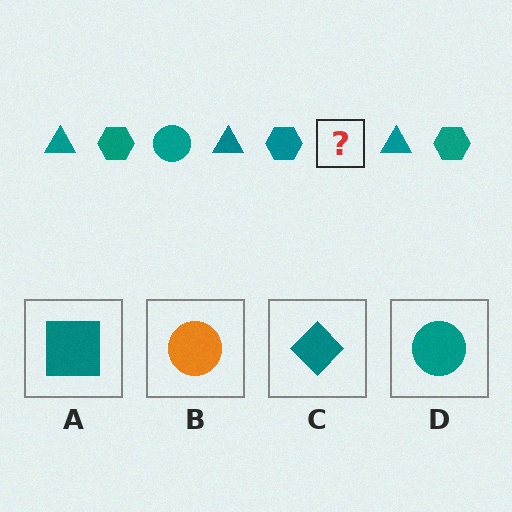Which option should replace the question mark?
Option D.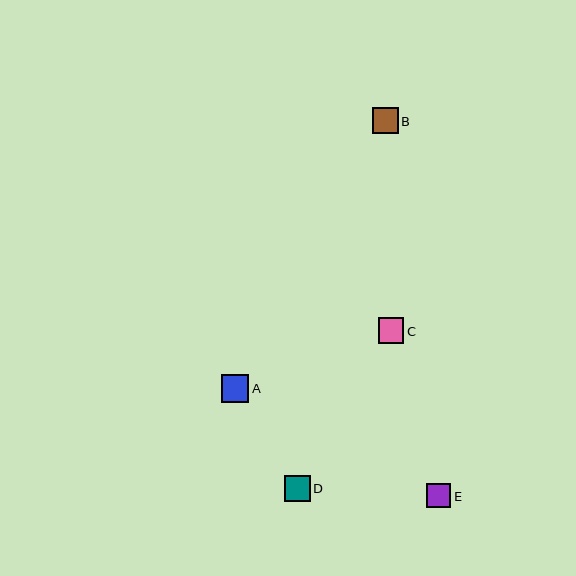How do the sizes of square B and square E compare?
Square B and square E are approximately the same size.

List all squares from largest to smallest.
From largest to smallest: A, C, B, D, E.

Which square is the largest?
Square A is the largest with a size of approximately 27 pixels.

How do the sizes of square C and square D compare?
Square C and square D are approximately the same size.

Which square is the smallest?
Square E is the smallest with a size of approximately 24 pixels.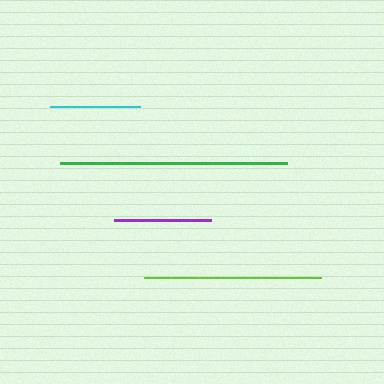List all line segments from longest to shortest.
From longest to shortest: green, lime, purple, cyan.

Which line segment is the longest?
The green line is the longest at approximately 227 pixels.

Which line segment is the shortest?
The cyan line is the shortest at approximately 90 pixels.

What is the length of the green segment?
The green segment is approximately 227 pixels long.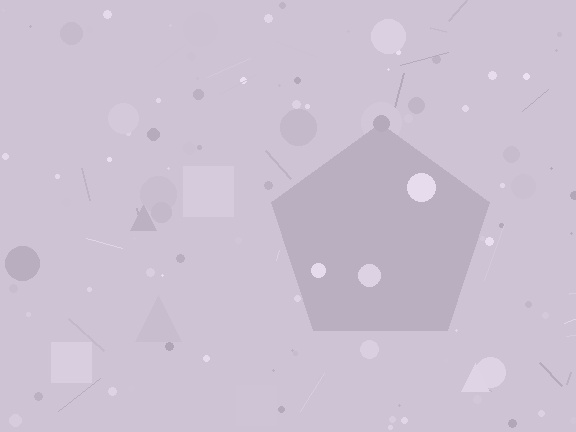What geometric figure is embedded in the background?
A pentagon is embedded in the background.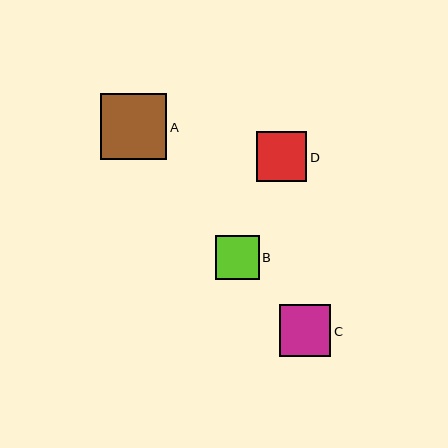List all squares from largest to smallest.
From largest to smallest: A, C, D, B.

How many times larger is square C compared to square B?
Square C is approximately 1.2 times the size of square B.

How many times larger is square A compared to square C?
Square A is approximately 1.3 times the size of square C.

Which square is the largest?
Square A is the largest with a size of approximately 66 pixels.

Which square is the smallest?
Square B is the smallest with a size of approximately 44 pixels.